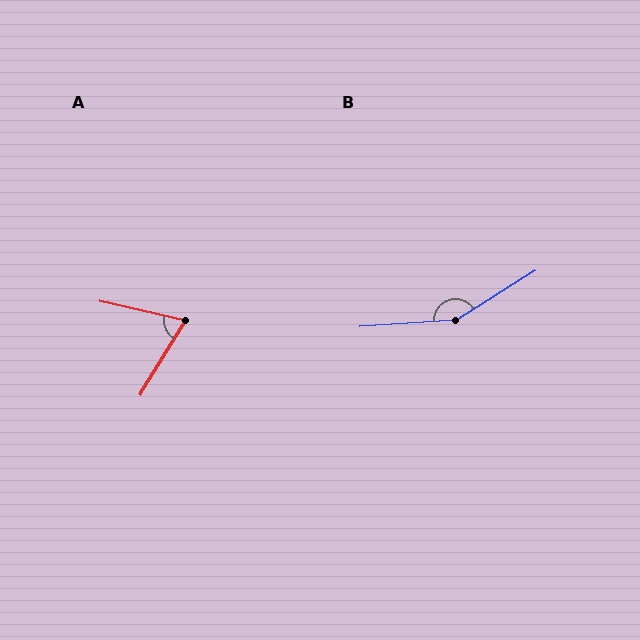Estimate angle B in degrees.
Approximately 152 degrees.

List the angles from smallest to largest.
A (71°), B (152°).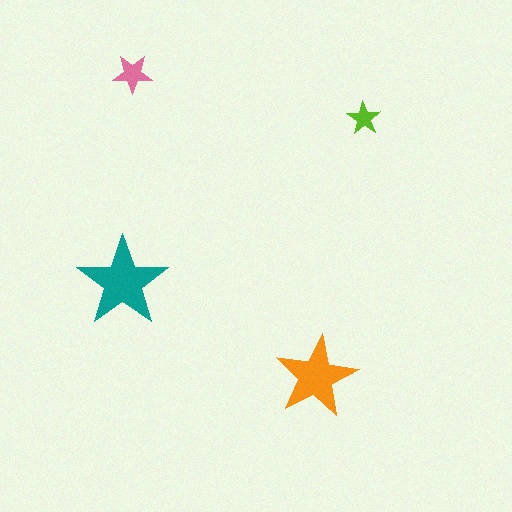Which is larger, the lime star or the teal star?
The teal one.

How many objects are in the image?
There are 4 objects in the image.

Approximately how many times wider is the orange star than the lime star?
About 2.5 times wider.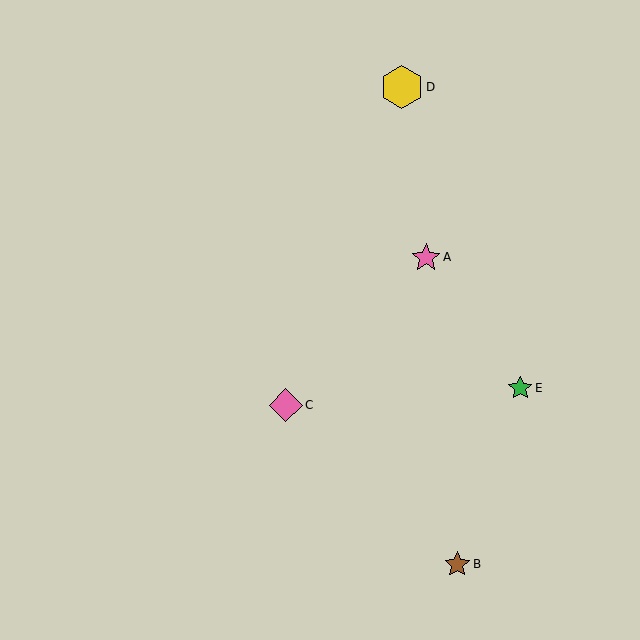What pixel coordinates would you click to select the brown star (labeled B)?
Click at (457, 564) to select the brown star B.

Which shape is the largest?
The yellow hexagon (labeled D) is the largest.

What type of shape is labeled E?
Shape E is a green star.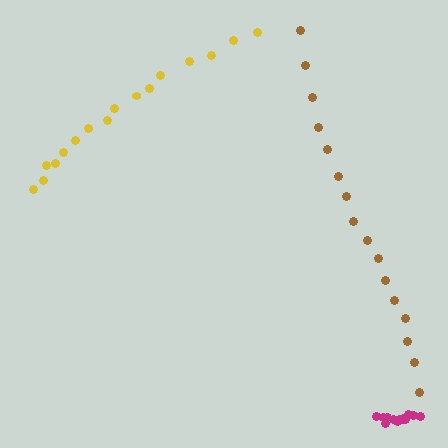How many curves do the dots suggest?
There are 3 distinct paths.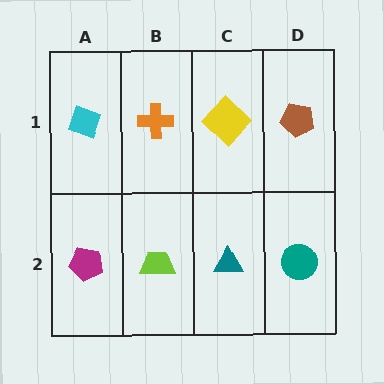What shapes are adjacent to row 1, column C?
A teal triangle (row 2, column C), an orange cross (row 1, column B), a brown pentagon (row 1, column D).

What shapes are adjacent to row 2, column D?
A brown pentagon (row 1, column D), a teal triangle (row 2, column C).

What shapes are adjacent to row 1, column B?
A lime trapezoid (row 2, column B), a cyan diamond (row 1, column A), a yellow diamond (row 1, column C).